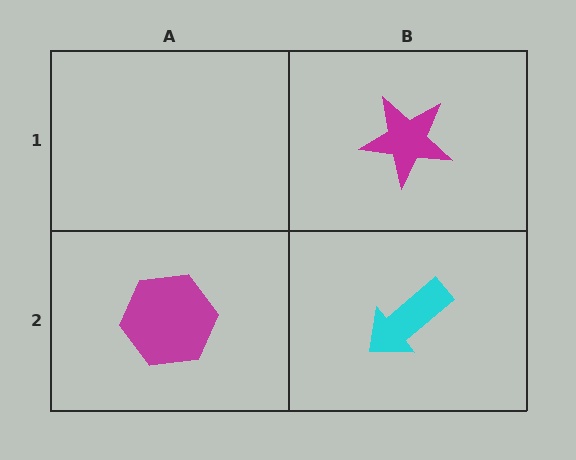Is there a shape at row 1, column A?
No, that cell is empty.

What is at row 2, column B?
A cyan arrow.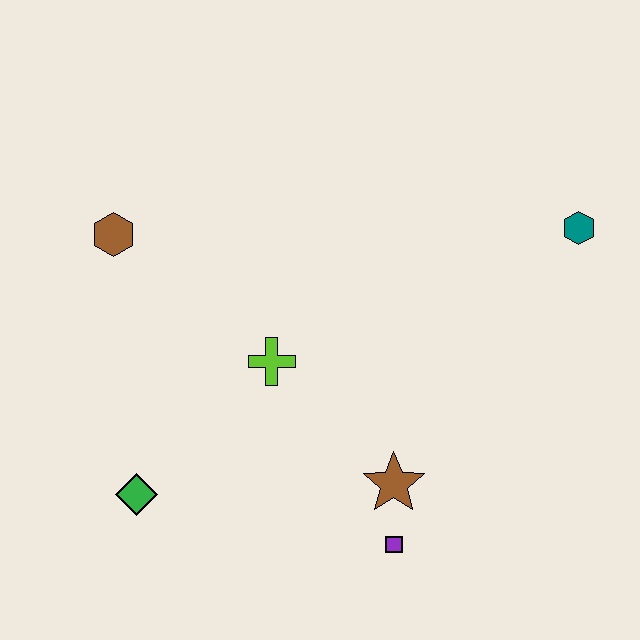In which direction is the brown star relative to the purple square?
The brown star is above the purple square.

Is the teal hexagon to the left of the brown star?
No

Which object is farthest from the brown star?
The brown hexagon is farthest from the brown star.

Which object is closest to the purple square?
The brown star is closest to the purple square.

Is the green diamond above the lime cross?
No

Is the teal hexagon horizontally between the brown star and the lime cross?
No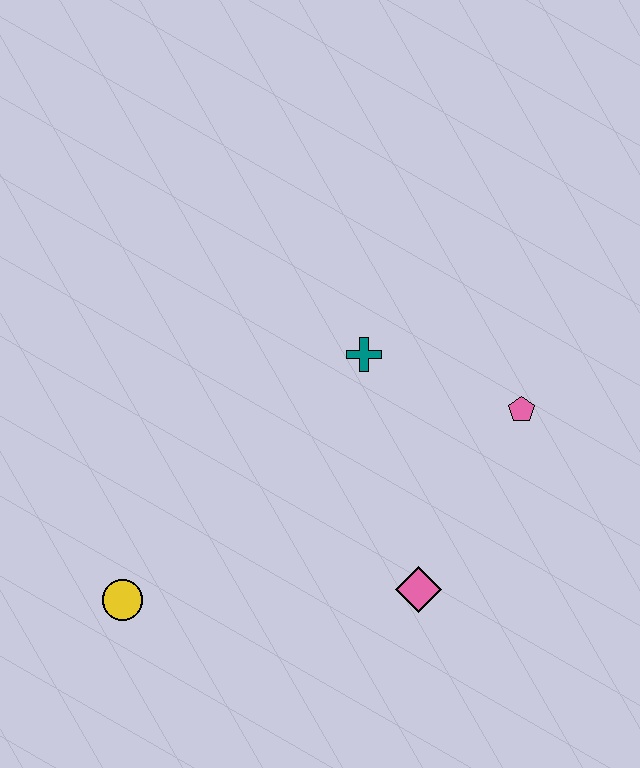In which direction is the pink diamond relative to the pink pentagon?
The pink diamond is below the pink pentagon.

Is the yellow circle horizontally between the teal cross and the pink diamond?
No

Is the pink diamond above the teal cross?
No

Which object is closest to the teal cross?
The pink pentagon is closest to the teal cross.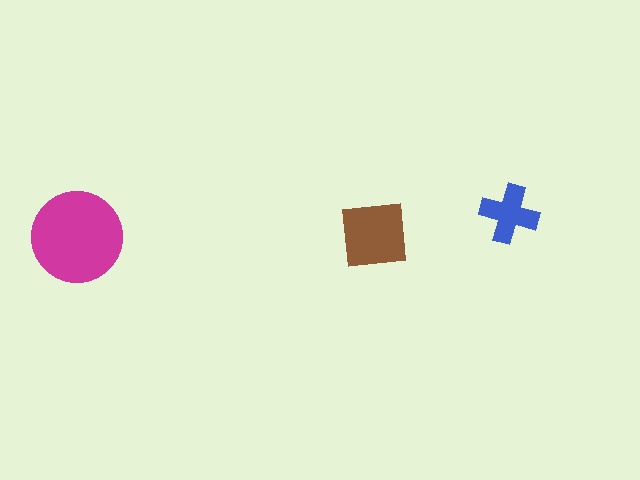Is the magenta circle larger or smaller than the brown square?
Larger.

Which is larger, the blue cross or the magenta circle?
The magenta circle.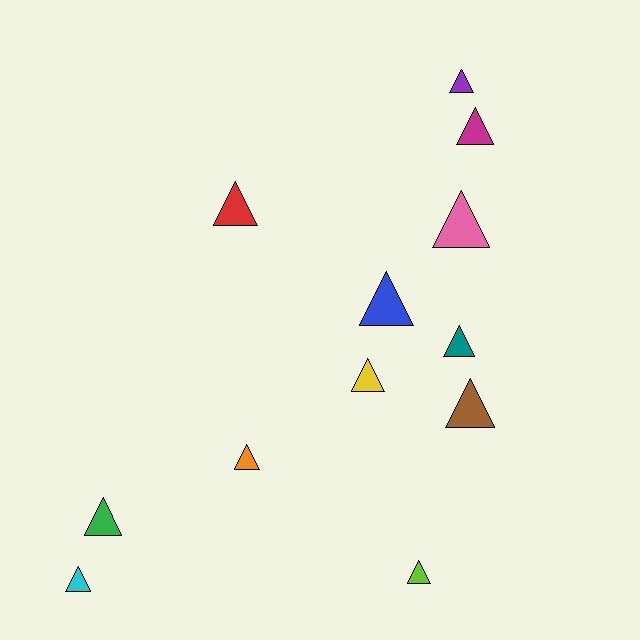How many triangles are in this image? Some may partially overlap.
There are 12 triangles.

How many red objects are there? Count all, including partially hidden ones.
There is 1 red object.